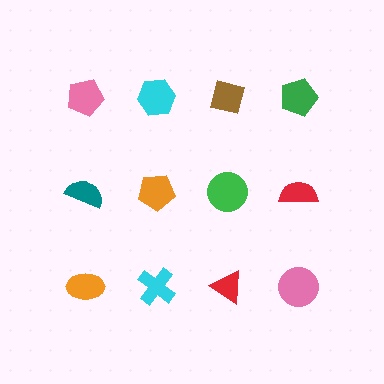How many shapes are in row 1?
4 shapes.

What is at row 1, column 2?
A cyan hexagon.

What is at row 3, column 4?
A pink circle.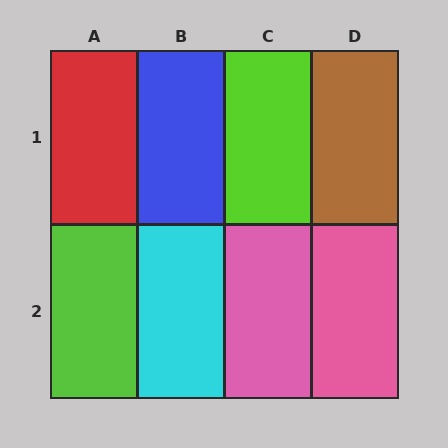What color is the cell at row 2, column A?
Lime.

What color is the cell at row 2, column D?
Pink.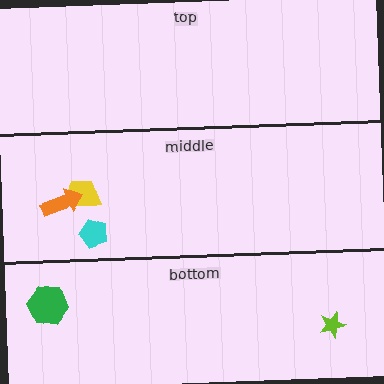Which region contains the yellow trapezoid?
The middle region.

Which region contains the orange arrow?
The middle region.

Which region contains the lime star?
The bottom region.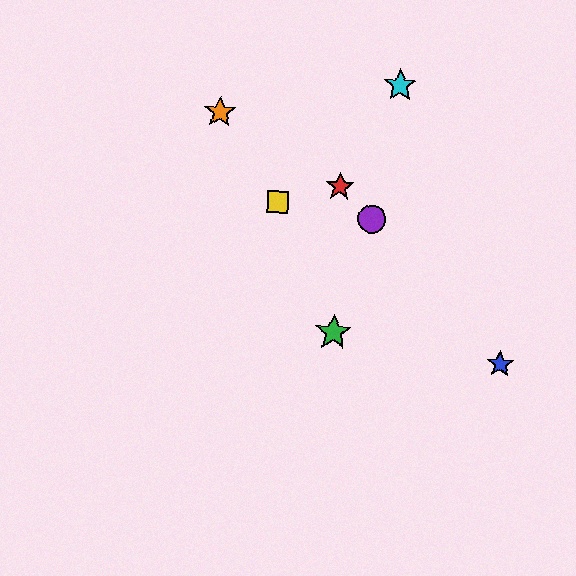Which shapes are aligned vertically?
The red star, the green star are aligned vertically.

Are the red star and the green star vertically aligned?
Yes, both are at x≈340.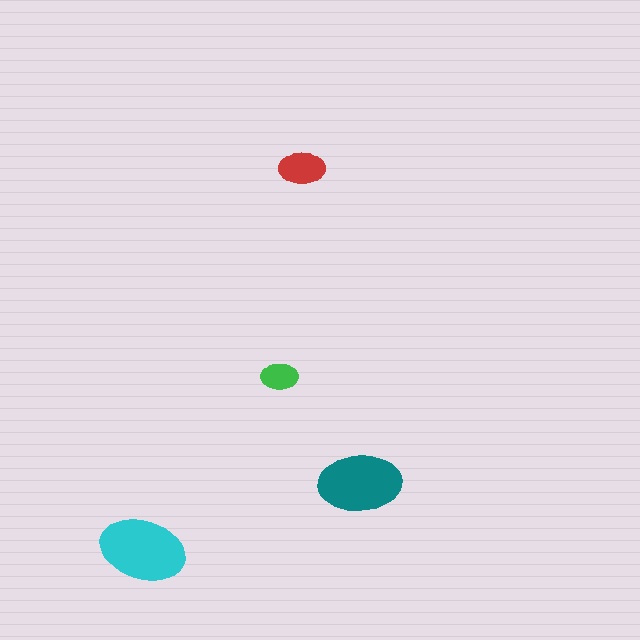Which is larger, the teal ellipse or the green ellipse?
The teal one.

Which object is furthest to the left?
The cyan ellipse is leftmost.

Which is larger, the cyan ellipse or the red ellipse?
The cyan one.